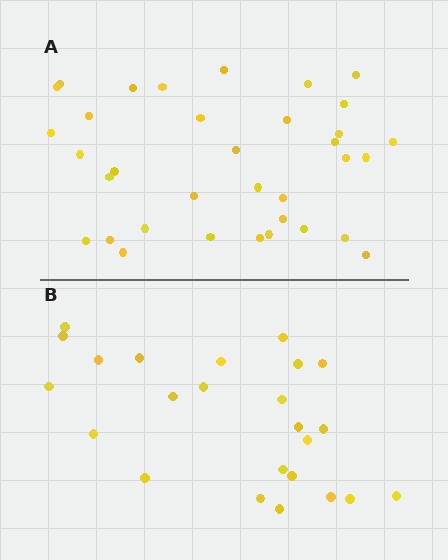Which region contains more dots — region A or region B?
Region A (the top region) has more dots.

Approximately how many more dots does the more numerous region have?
Region A has roughly 12 or so more dots than region B.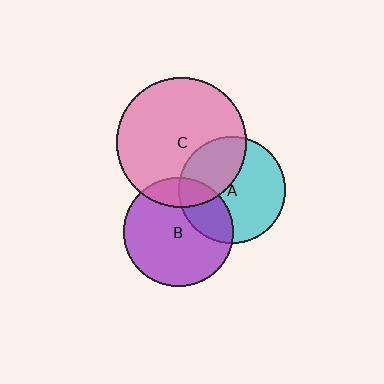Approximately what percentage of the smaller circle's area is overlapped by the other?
Approximately 25%.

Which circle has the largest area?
Circle C (pink).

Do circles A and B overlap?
Yes.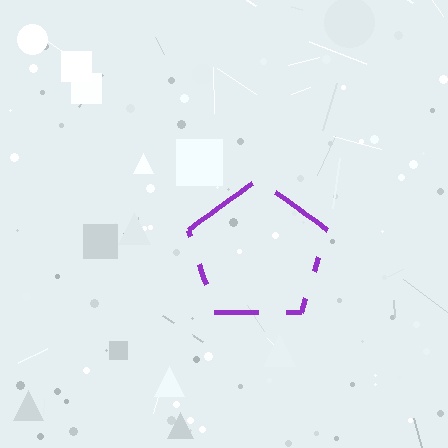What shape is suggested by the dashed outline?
The dashed outline suggests a pentagon.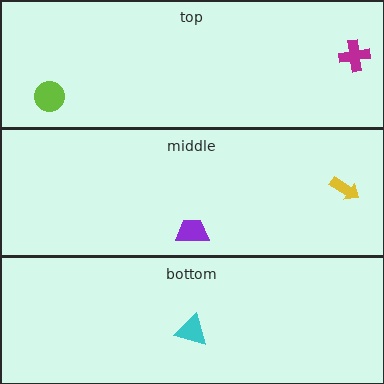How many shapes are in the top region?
2.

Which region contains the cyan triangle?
The bottom region.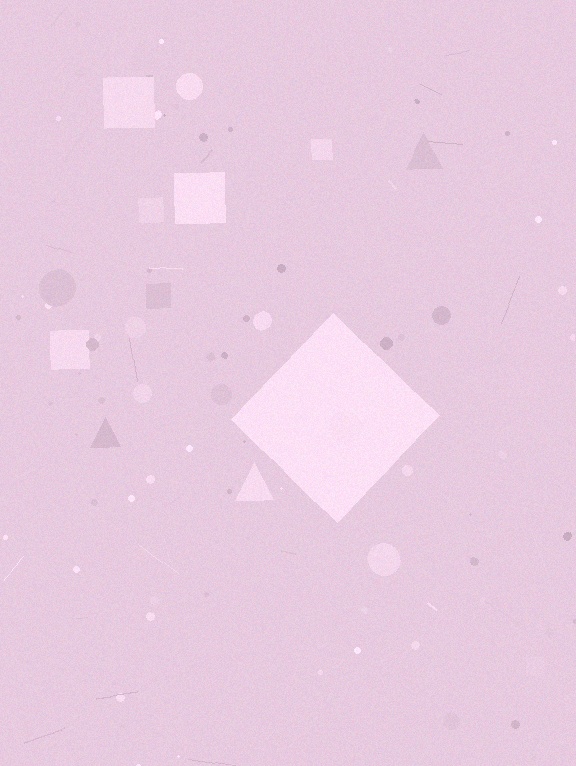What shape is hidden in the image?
A diamond is hidden in the image.